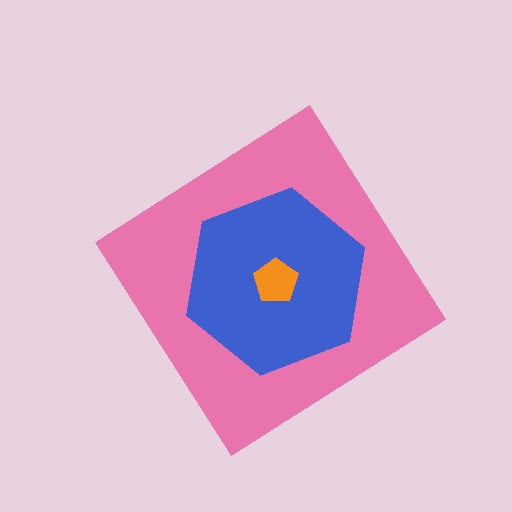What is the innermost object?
The orange pentagon.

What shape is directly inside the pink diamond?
The blue hexagon.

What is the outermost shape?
The pink diamond.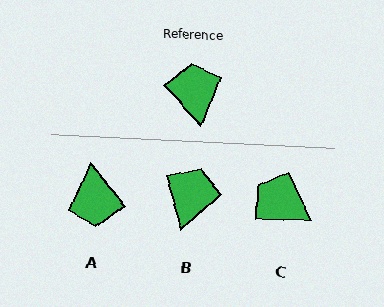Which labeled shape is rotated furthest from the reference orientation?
A, about 177 degrees away.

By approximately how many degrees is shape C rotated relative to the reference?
Approximately 49 degrees counter-clockwise.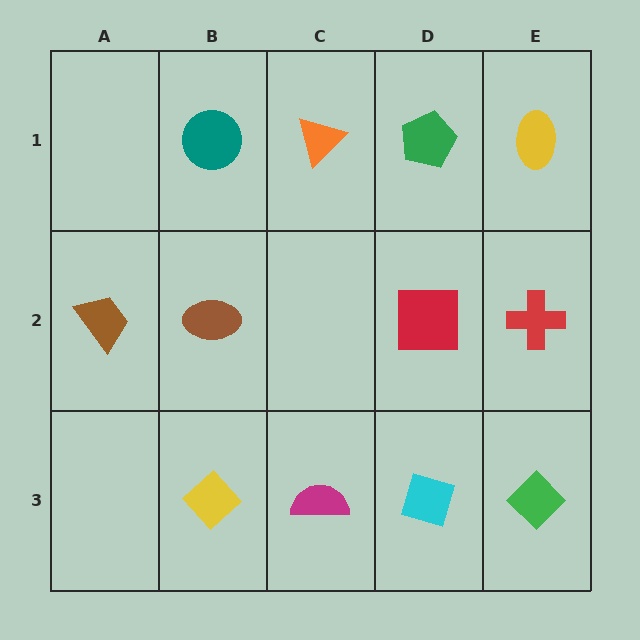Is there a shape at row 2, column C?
No, that cell is empty.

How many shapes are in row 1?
4 shapes.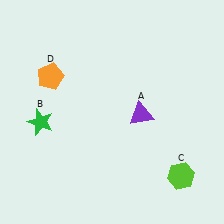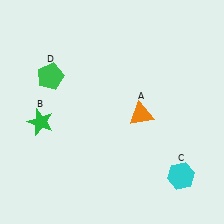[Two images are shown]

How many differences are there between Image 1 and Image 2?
There are 3 differences between the two images.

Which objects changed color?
A changed from purple to orange. C changed from lime to cyan. D changed from orange to green.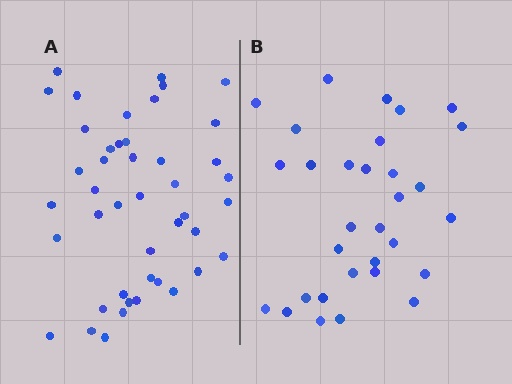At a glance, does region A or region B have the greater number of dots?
Region A (the left region) has more dots.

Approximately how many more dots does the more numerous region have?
Region A has approximately 15 more dots than region B.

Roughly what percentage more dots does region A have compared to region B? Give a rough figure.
About 40% more.